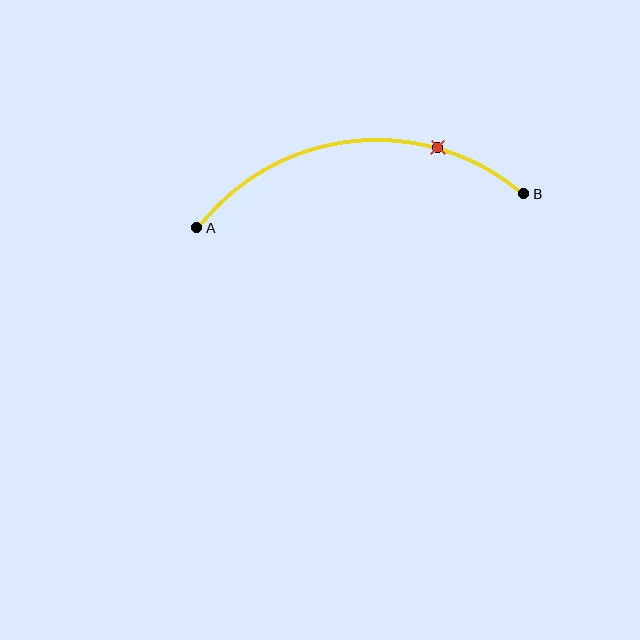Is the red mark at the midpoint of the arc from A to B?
No. The red mark lies on the arc but is closer to endpoint B. The arc midpoint would be at the point on the curve equidistant along the arc from both A and B.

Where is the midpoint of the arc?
The arc midpoint is the point on the curve farthest from the straight line joining A and B. It sits above that line.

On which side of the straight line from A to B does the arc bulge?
The arc bulges above the straight line connecting A and B.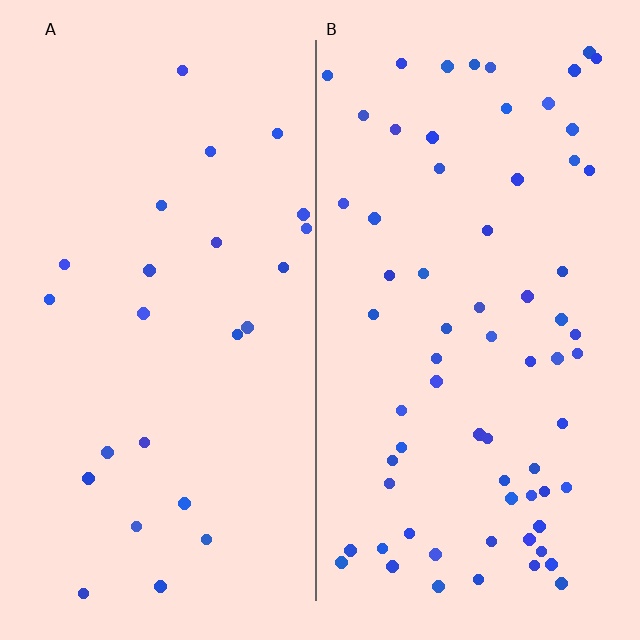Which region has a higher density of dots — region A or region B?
B (the right).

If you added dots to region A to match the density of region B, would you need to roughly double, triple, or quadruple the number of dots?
Approximately triple.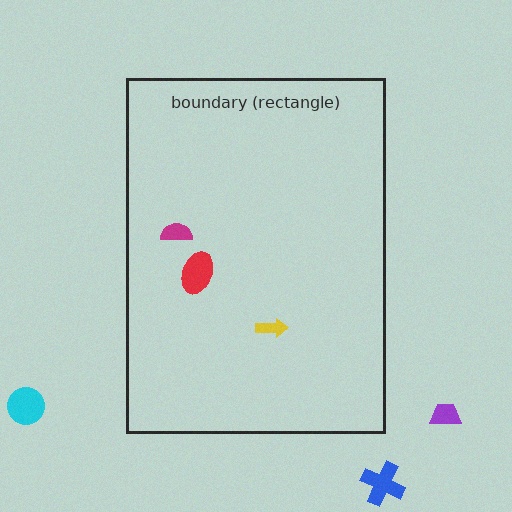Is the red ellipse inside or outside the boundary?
Inside.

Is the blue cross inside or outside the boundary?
Outside.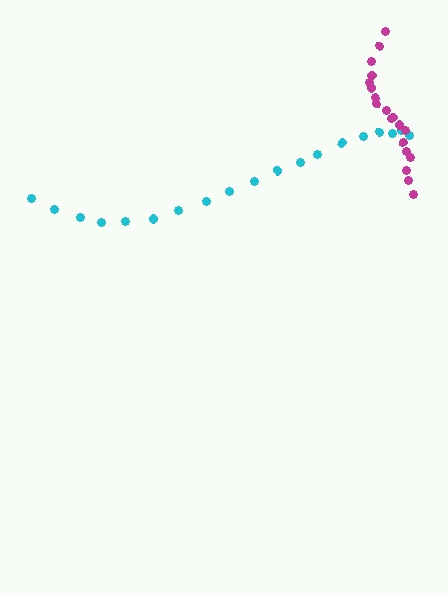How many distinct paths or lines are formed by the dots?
There are 2 distinct paths.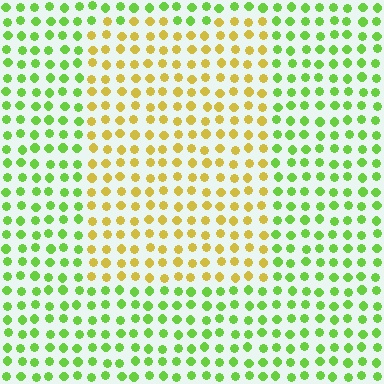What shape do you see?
I see a rectangle.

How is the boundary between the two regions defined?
The boundary is defined purely by a slight shift in hue (about 52 degrees). Spacing, size, and orientation are identical on both sides.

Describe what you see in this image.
The image is filled with small lime elements in a uniform arrangement. A rectangle-shaped region is visible where the elements are tinted to a slightly different hue, forming a subtle color boundary.